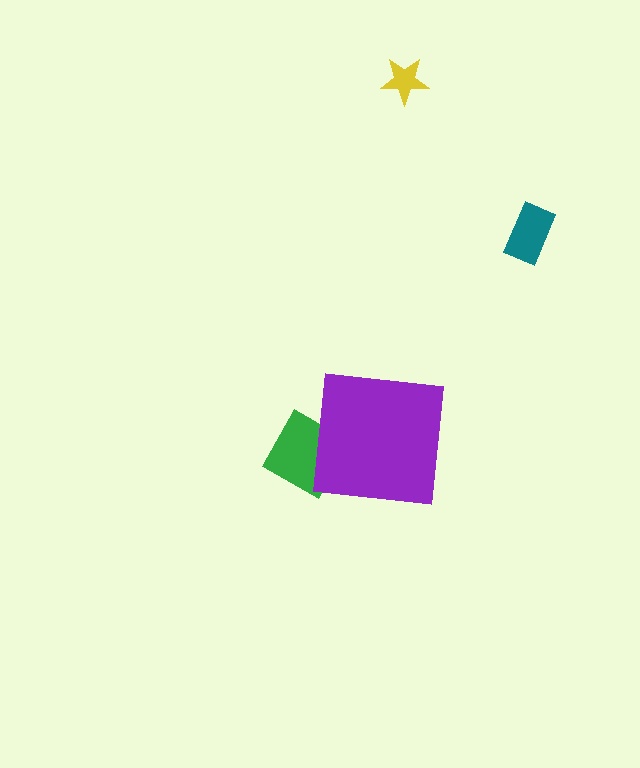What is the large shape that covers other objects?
A purple square.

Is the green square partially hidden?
Yes, the green square is partially hidden behind the purple square.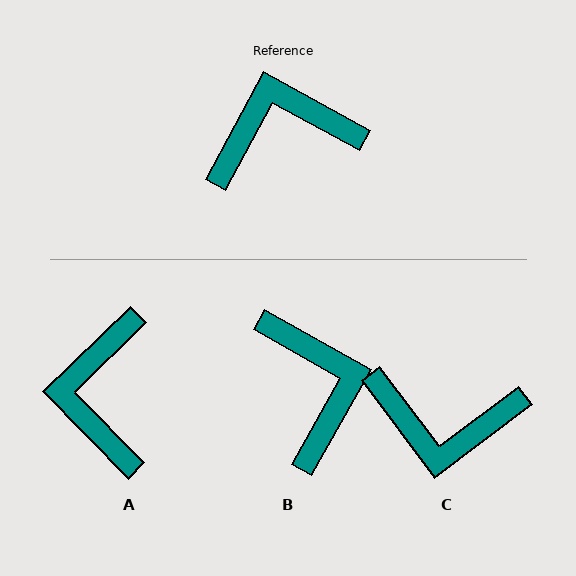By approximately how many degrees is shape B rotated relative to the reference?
Approximately 91 degrees clockwise.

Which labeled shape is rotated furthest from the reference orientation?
C, about 155 degrees away.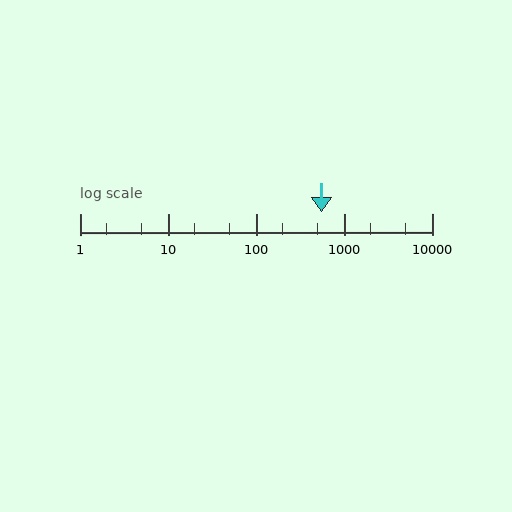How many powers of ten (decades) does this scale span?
The scale spans 4 decades, from 1 to 10000.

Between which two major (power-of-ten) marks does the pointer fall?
The pointer is between 100 and 1000.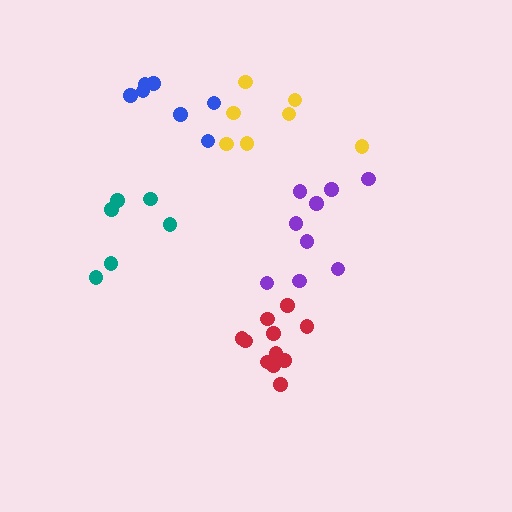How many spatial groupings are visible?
There are 5 spatial groupings.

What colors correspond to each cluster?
The clusters are colored: purple, teal, yellow, blue, red.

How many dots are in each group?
Group 1: 9 dots, Group 2: 6 dots, Group 3: 7 dots, Group 4: 7 dots, Group 5: 11 dots (40 total).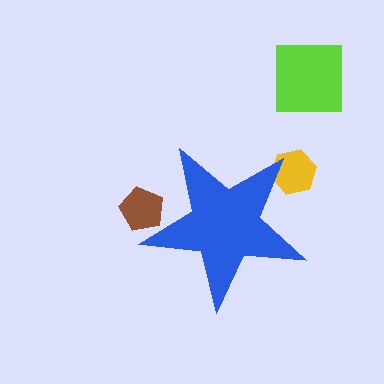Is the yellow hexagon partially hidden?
Yes, the yellow hexagon is partially hidden behind the blue star.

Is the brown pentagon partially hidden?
Yes, the brown pentagon is partially hidden behind the blue star.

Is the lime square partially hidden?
No, the lime square is fully visible.